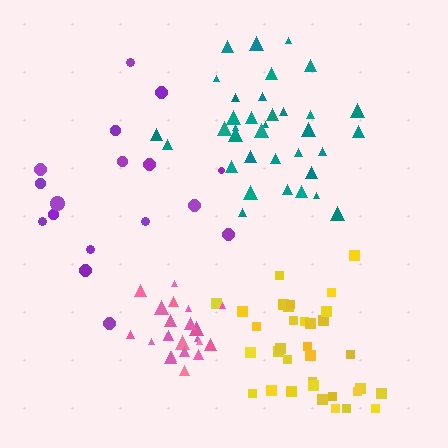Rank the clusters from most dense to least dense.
pink, yellow, teal, purple.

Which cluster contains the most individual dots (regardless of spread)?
Teal (35).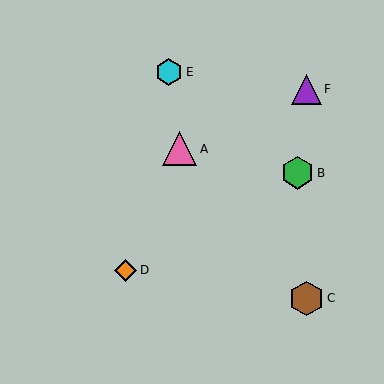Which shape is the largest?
The brown hexagon (labeled C) is the largest.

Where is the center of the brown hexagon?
The center of the brown hexagon is at (307, 298).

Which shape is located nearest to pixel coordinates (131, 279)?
The orange diamond (labeled D) at (125, 270) is nearest to that location.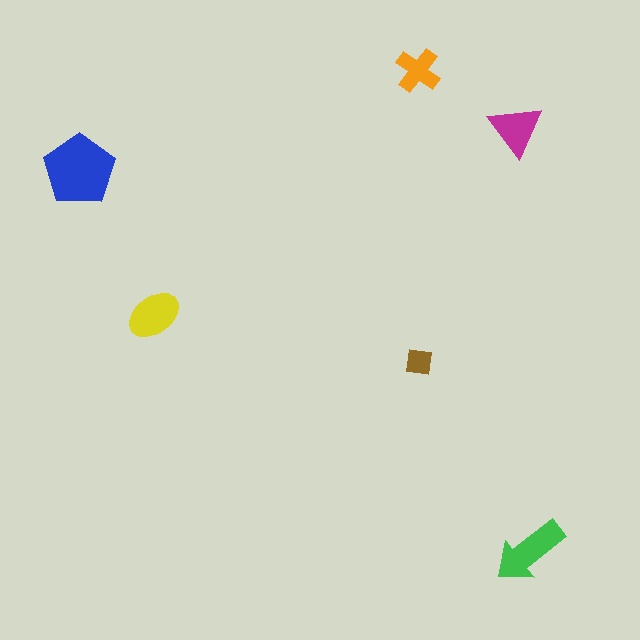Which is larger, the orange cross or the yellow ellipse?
The yellow ellipse.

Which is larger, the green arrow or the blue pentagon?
The blue pentagon.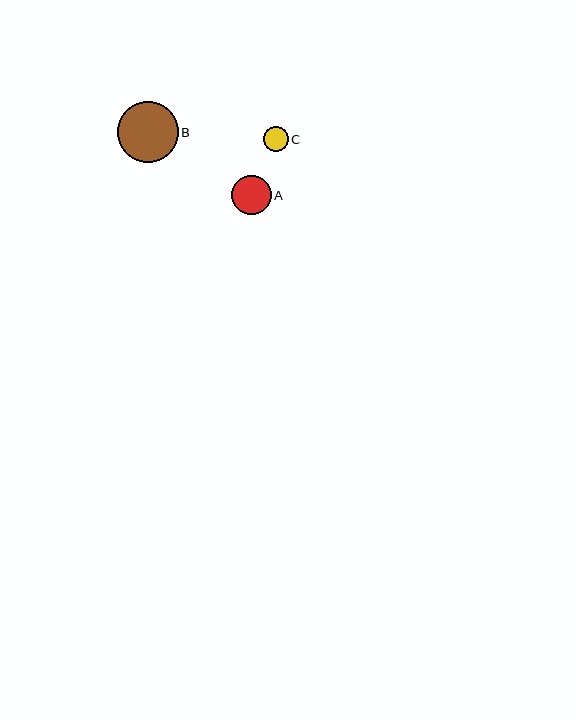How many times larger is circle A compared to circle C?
Circle A is approximately 1.6 times the size of circle C.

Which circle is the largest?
Circle B is the largest with a size of approximately 61 pixels.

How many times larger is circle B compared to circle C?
Circle B is approximately 2.4 times the size of circle C.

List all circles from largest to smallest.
From largest to smallest: B, A, C.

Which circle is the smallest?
Circle C is the smallest with a size of approximately 25 pixels.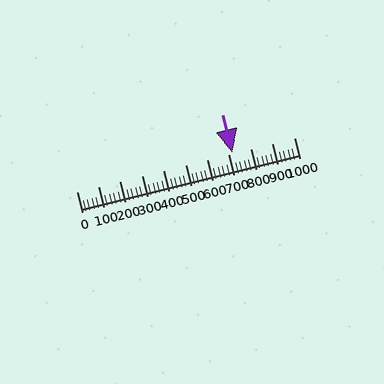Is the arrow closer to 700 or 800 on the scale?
The arrow is closer to 700.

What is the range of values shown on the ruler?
The ruler shows values from 0 to 1000.